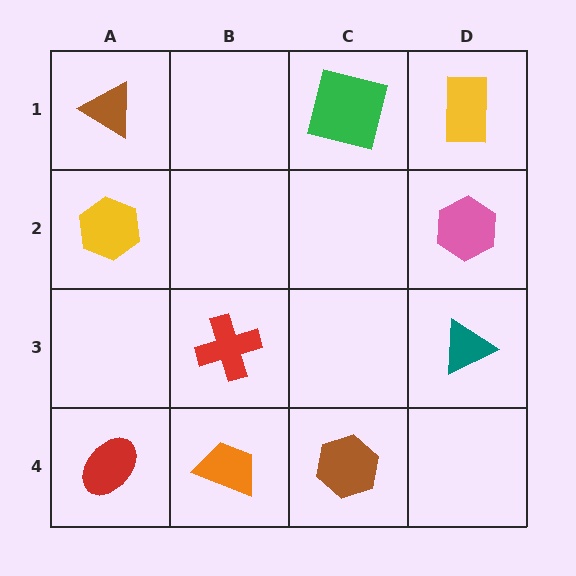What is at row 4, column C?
A brown hexagon.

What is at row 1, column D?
A yellow rectangle.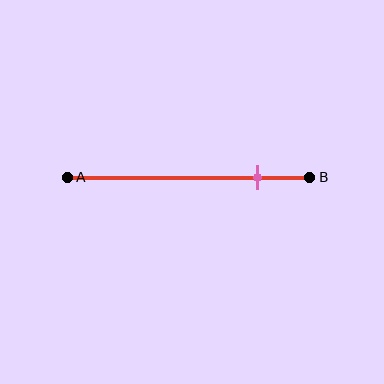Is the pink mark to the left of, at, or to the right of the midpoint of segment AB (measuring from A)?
The pink mark is to the right of the midpoint of segment AB.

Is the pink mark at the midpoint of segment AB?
No, the mark is at about 80% from A, not at the 50% midpoint.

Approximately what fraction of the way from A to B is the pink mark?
The pink mark is approximately 80% of the way from A to B.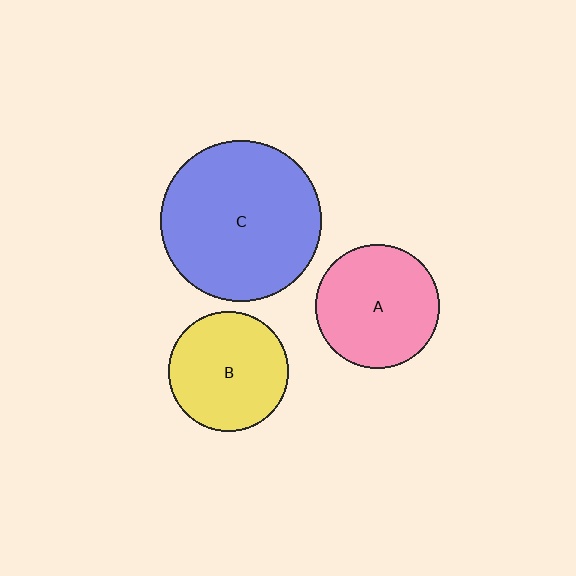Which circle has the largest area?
Circle C (blue).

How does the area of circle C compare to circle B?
Approximately 1.8 times.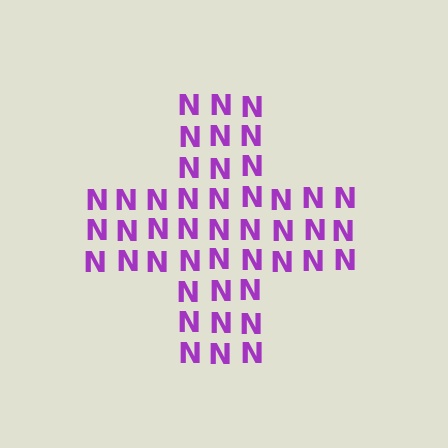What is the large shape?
The large shape is a cross.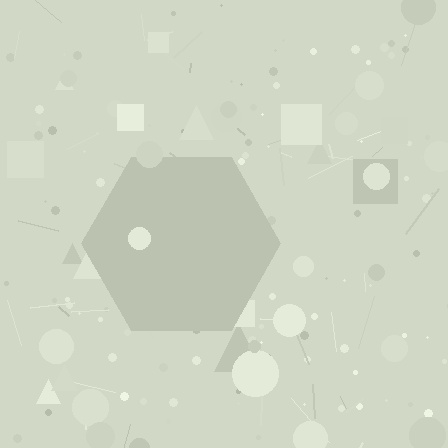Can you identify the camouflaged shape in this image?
The camouflaged shape is a hexagon.